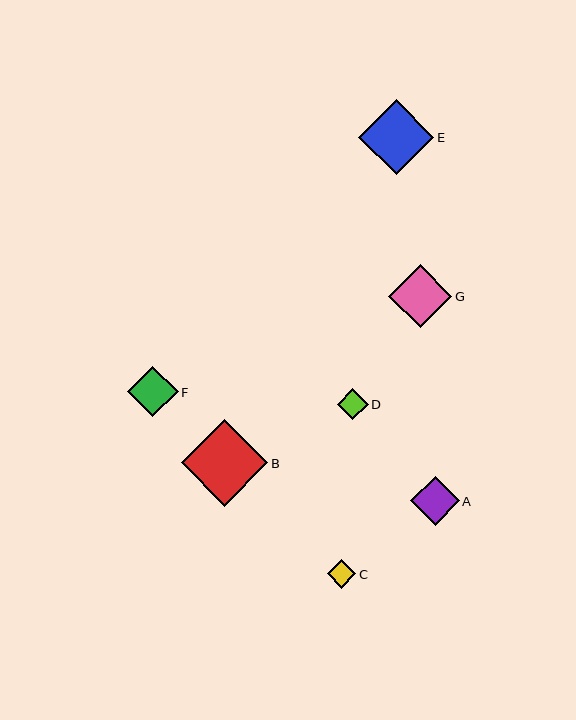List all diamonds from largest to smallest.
From largest to smallest: B, E, G, F, A, D, C.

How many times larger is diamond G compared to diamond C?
Diamond G is approximately 2.2 times the size of diamond C.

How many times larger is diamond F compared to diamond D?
Diamond F is approximately 1.6 times the size of diamond D.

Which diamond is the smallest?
Diamond C is the smallest with a size of approximately 29 pixels.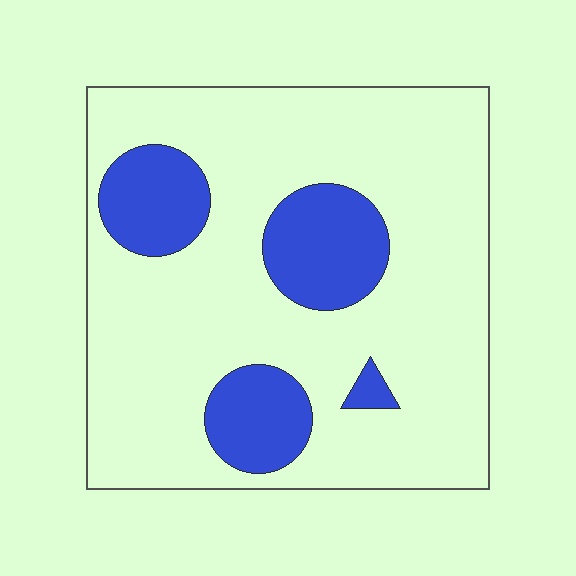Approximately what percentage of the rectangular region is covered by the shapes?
Approximately 20%.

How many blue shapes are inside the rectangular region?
4.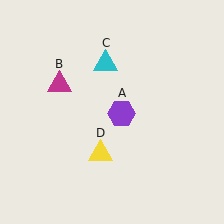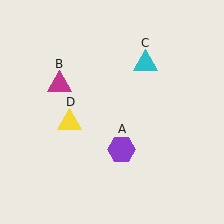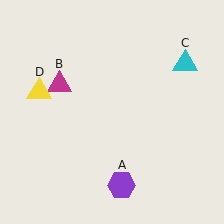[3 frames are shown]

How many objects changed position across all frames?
3 objects changed position: purple hexagon (object A), cyan triangle (object C), yellow triangle (object D).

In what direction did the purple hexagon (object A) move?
The purple hexagon (object A) moved down.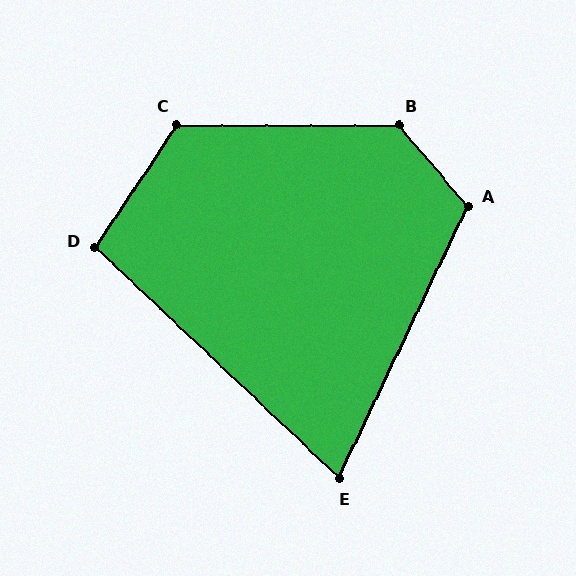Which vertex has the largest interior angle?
B, at approximately 130 degrees.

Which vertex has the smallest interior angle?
E, at approximately 72 degrees.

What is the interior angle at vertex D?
Approximately 100 degrees (obtuse).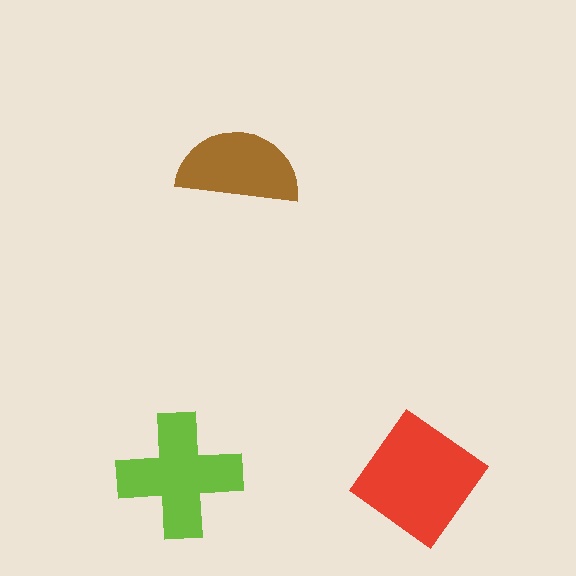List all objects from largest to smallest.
The red diamond, the lime cross, the brown semicircle.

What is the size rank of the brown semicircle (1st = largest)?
3rd.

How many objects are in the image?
There are 3 objects in the image.